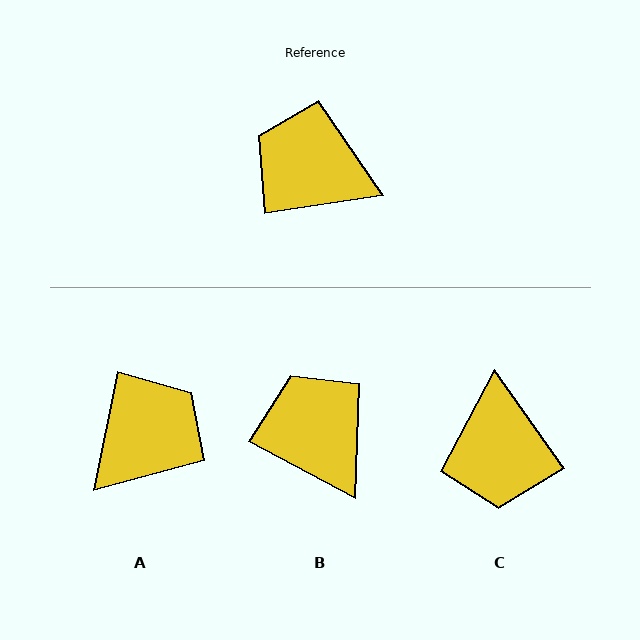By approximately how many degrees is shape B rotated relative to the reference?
Approximately 37 degrees clockwise.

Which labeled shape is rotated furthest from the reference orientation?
C, about 117 degrees away.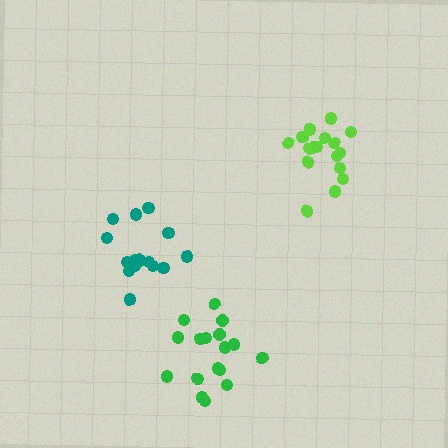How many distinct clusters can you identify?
There are 3 distinct clusters.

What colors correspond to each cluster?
The clusters are colored: lime, teal, green.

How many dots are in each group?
Group 1: 17 dots, Group 2: 15 dots, Group 3: 17 dots (49 total).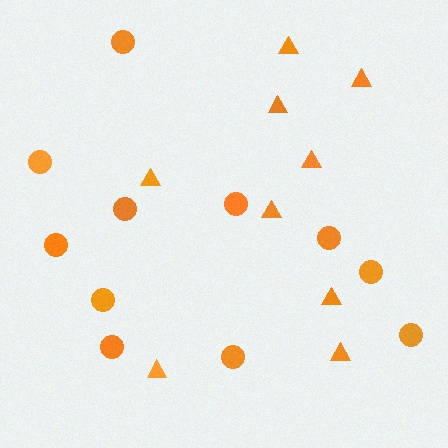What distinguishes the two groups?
There are 2 groups: one group of triangles (9) and one group of circles (11).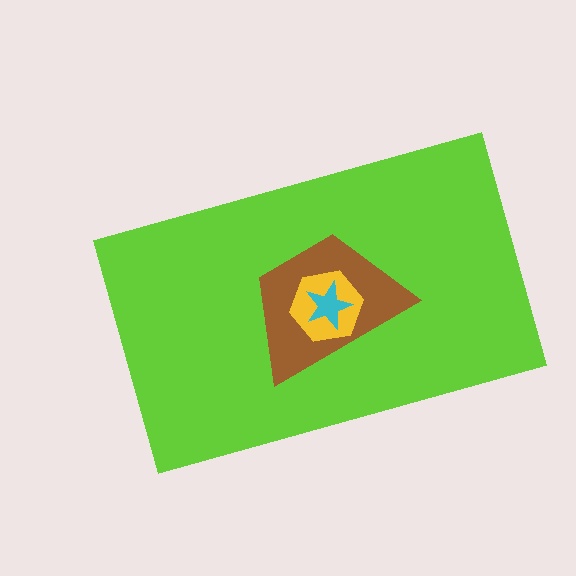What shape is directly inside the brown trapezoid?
The yellow hexagon.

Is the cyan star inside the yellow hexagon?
Yes.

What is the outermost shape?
The lime rectangle.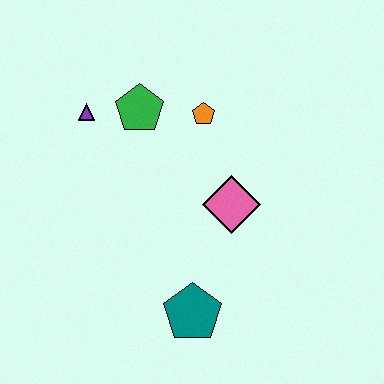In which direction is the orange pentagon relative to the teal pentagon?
The orange pentagon is above the teal pentagon.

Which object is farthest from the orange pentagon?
The teal pentagon is farthest from the orange pentagon.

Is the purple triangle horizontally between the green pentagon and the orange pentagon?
No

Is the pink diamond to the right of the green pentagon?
Yes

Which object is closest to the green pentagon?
The purple triangle is closest to the green pentagon.